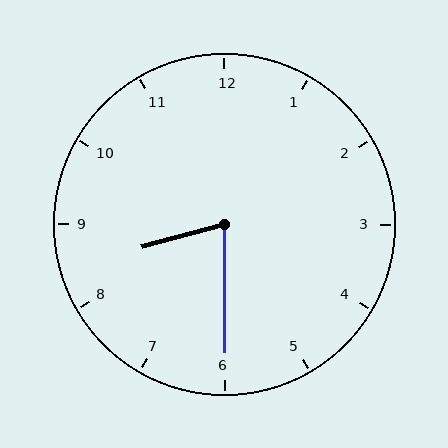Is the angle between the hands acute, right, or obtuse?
It is acute.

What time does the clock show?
8:30.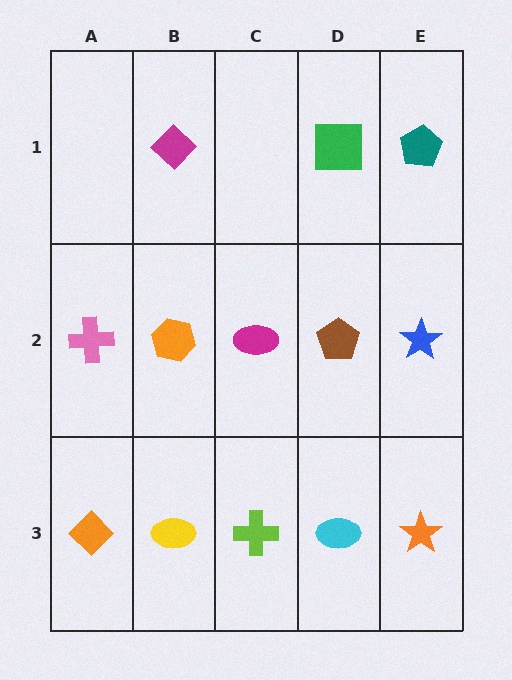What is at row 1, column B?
A magenta diamond.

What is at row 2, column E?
A blue star.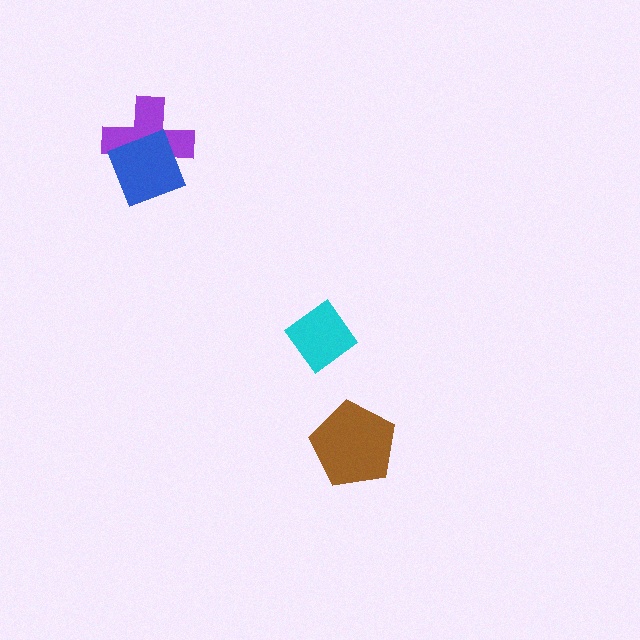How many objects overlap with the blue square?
1 object overlaps with the blue square.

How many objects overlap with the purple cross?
1 object overlaps with the purple cross.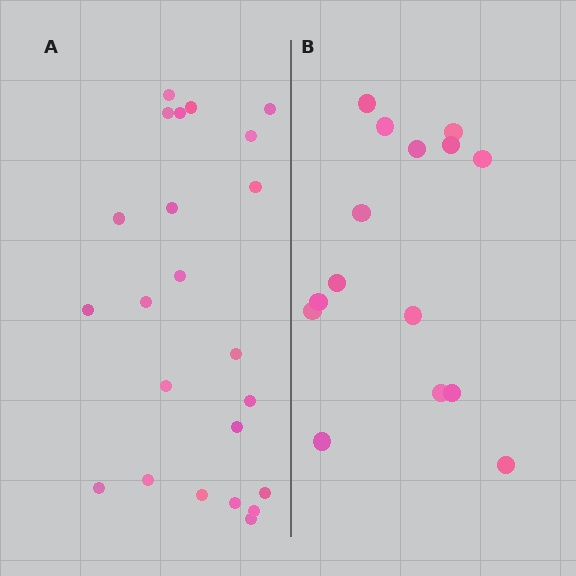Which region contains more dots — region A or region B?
Region A (the left region) has more dots.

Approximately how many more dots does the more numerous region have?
Region A has roughly 8 or so more dots than region B.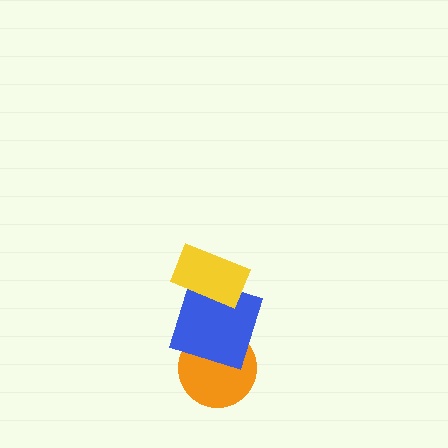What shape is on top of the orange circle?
The blue square is on top of the orange circle.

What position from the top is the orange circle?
The orange circle is 3rd from the top.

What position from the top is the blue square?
The blue square is 2nd from the top.